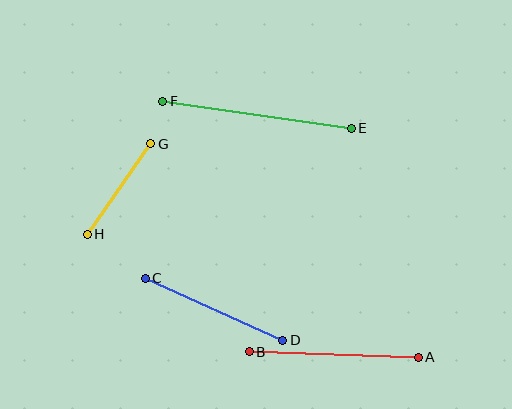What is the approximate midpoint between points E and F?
The midpoint is at approximately (257, 115) pixels.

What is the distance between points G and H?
The distance is approximately 110 pixels.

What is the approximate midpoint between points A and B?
The midpoint is at approximately (334, 354) pixels.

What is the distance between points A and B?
The distance is approximately 169 pixels.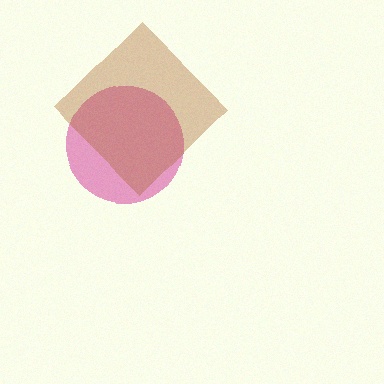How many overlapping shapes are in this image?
There are 2 overlapping shapes in the image.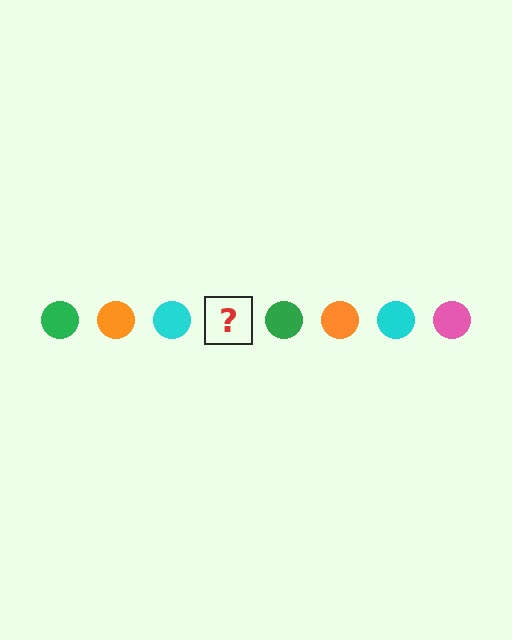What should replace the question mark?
The question mark should be replaced with a pink circle.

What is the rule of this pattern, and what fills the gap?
The rule is that the pattern cycles through green, orange, cyan, pink circles. The gap should be filled with a pink circle.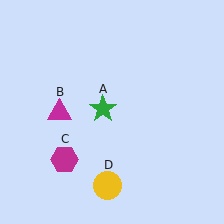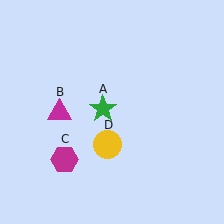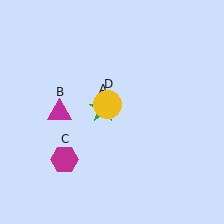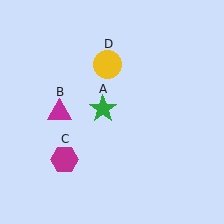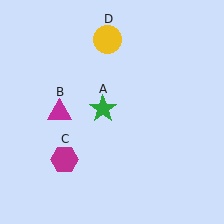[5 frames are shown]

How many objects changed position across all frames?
1 object changed position: yellow circle (object D).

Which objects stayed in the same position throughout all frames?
Green star (object A) and magenta triangle (object B) and magenta hexagon (object C) remained stationary.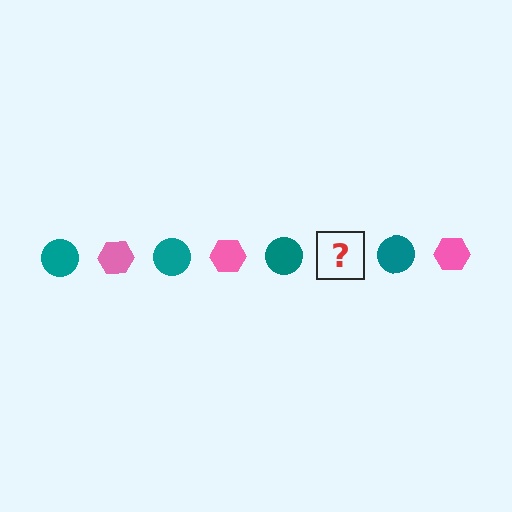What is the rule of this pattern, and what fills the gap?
The rule is that the pattern alternates between teal circle and pink hexagon. The gap should be filled with a pink hexagon.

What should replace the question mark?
The question mark should be replaced with a pink hexagon.